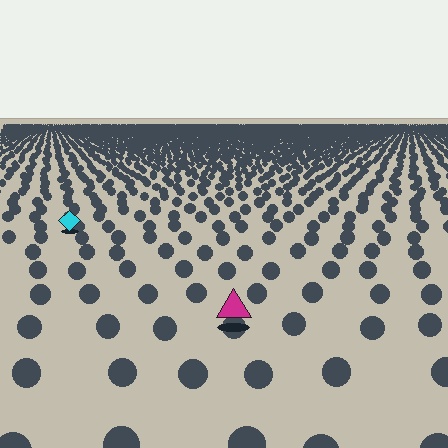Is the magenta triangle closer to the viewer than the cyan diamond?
Yes. The magenta triangle is closer — you can tell from the texture gradient: the ground texture is coarser near it.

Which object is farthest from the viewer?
The cyan diamond is farthest from the viewer. It appears smaller and the ground texture around it is denser.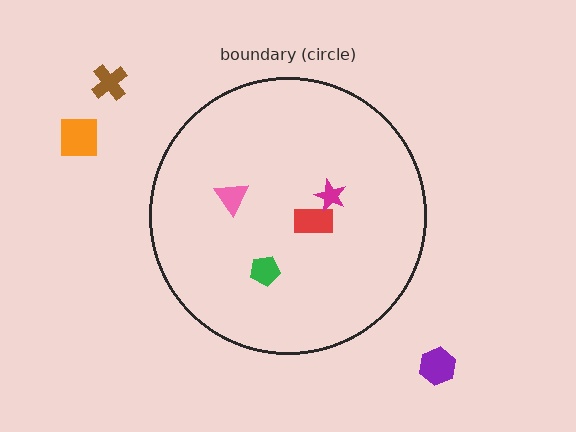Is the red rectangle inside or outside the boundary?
Inside.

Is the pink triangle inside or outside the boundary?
Inside.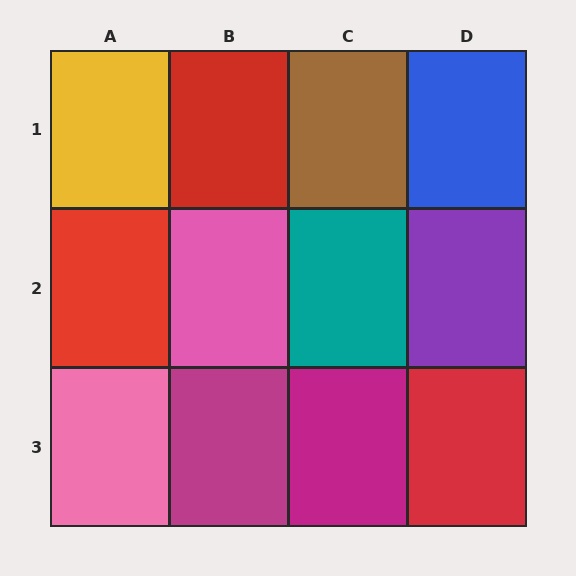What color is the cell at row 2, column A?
Red.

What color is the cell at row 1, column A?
Yellow.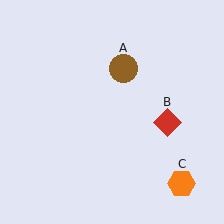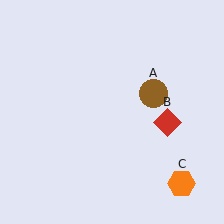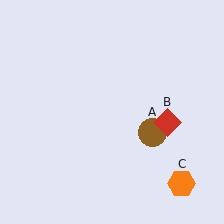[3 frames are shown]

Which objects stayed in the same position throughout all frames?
Red diamond (object B) and orange hexagon (object C) remained stationary.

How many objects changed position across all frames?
1 object changed position: brown circle (object A).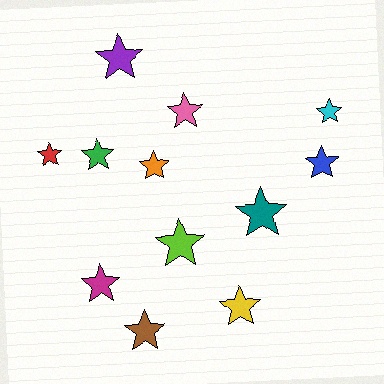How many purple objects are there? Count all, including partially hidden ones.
There is 1 purple object.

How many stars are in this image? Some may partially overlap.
There are 12 stars.